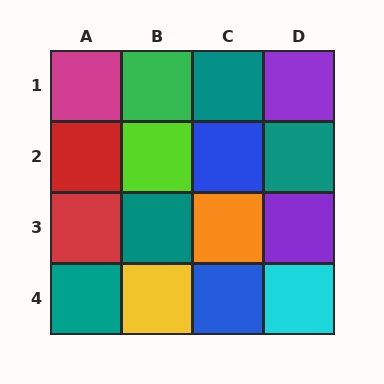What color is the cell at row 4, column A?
Teal.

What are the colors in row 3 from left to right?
Red, teal, orange, purple.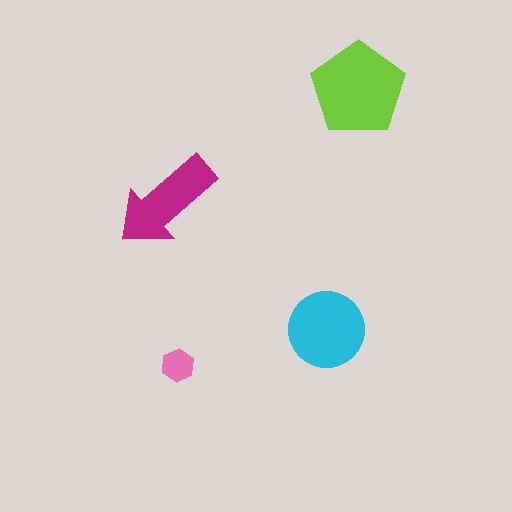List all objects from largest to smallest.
The lime pentagon, the cyan circle, the magenta arrow, the pink hexagon.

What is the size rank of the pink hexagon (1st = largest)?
4th.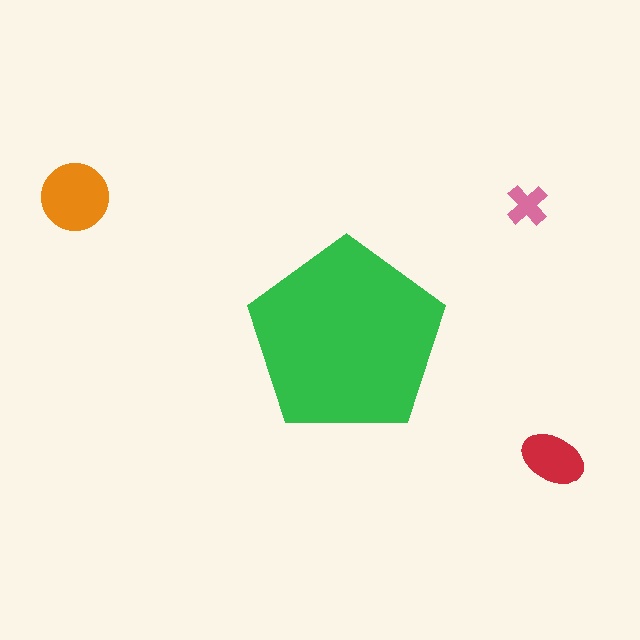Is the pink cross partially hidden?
No, the pink cross is fully visible.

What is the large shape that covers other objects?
A green pentagon.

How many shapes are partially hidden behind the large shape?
0 shapes are partially hidden.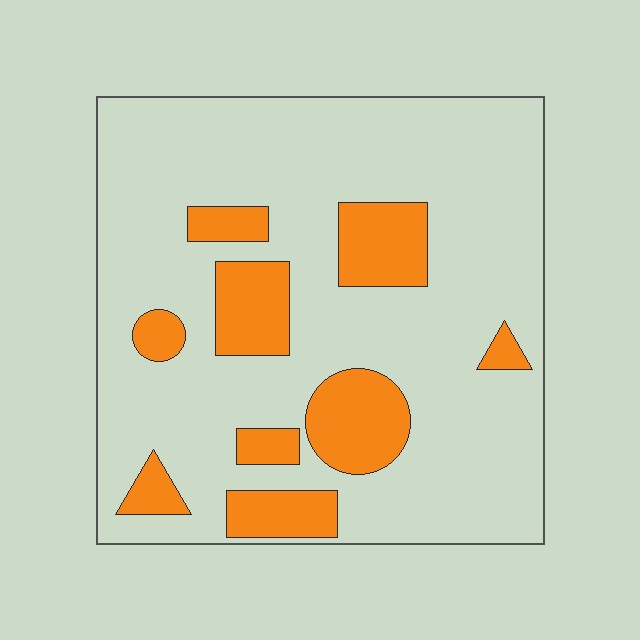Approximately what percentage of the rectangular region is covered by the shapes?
Approximately 20%.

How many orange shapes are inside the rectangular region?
9.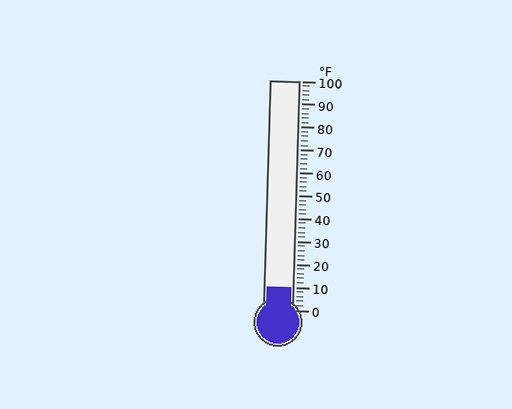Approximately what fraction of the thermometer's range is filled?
The thermometer is filled to approximately 10% of its range.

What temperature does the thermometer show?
The thermometer shows approximately 10°F.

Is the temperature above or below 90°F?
The temperature is below 90°F.